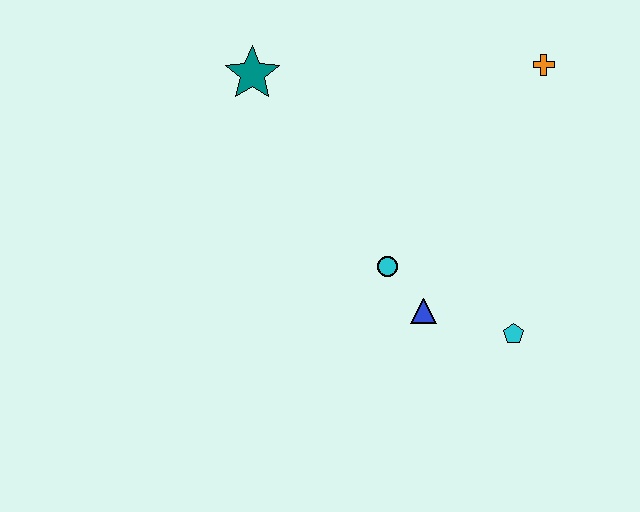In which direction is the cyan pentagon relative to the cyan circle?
The cyan pentagon is to the right of the cyan circle.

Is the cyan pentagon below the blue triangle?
Yes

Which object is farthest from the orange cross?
The teal star is farthest from the orange cross.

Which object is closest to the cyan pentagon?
The blue triangle is closest to the cyan pentagon.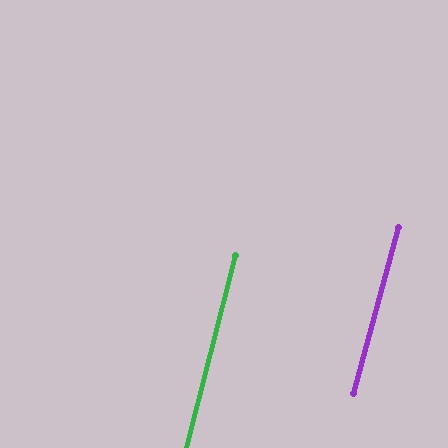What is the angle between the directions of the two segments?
Approximately 1 degree.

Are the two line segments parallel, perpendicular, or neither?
Parallel — their directions differ by only 0.7°.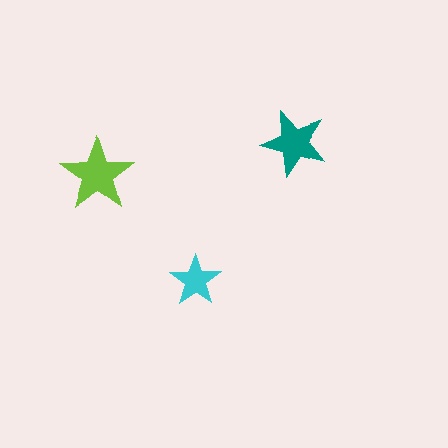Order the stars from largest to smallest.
the lime one, the teal one, the cyan one.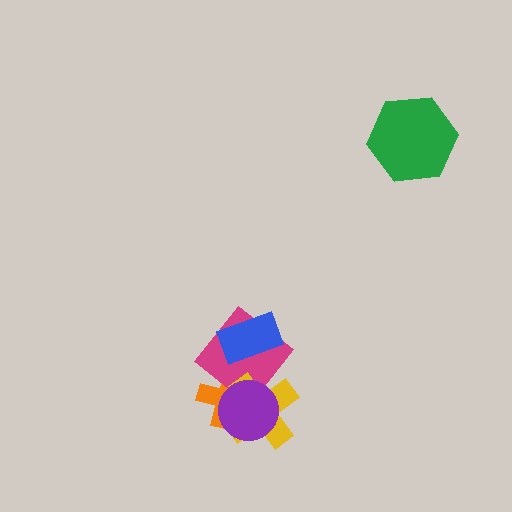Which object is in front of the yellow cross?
The purple circle is in front of the yellow cross.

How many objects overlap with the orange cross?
3 objects overlap with the orange cross.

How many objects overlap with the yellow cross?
3 objects overlap with the yellow cross.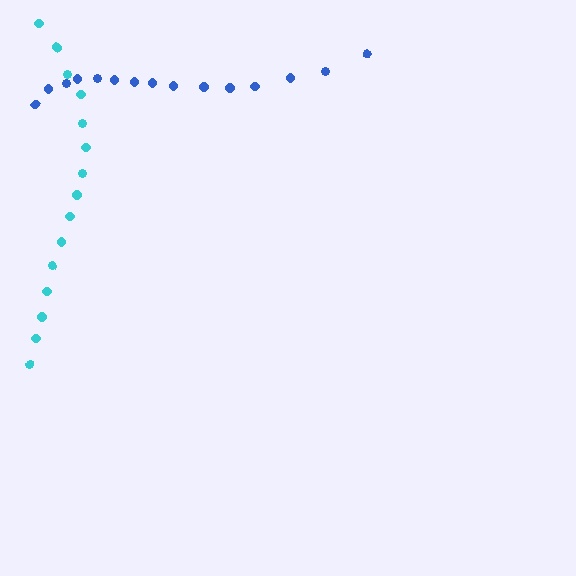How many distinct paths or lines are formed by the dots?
There are 2 distinct paths.